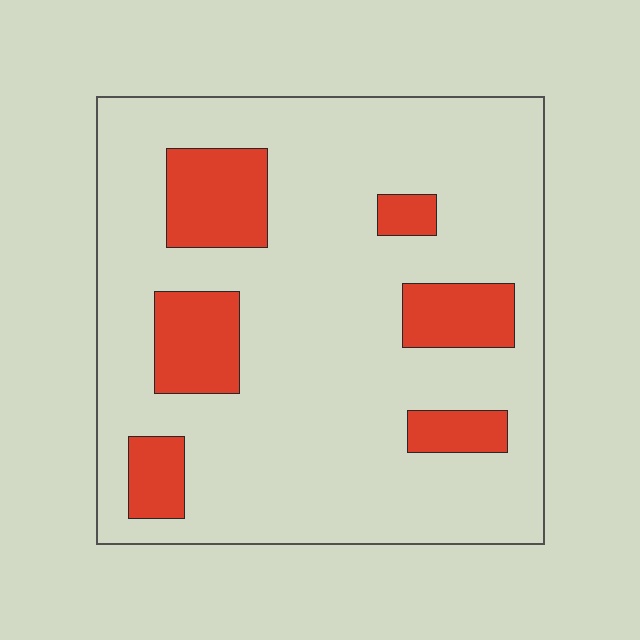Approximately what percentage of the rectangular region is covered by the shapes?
Approximately 20%.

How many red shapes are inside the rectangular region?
6.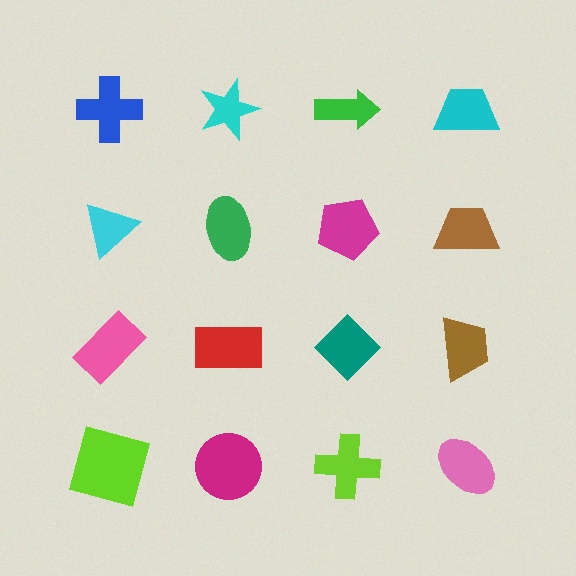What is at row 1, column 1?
A blue cross.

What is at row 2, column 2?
A green ellipse.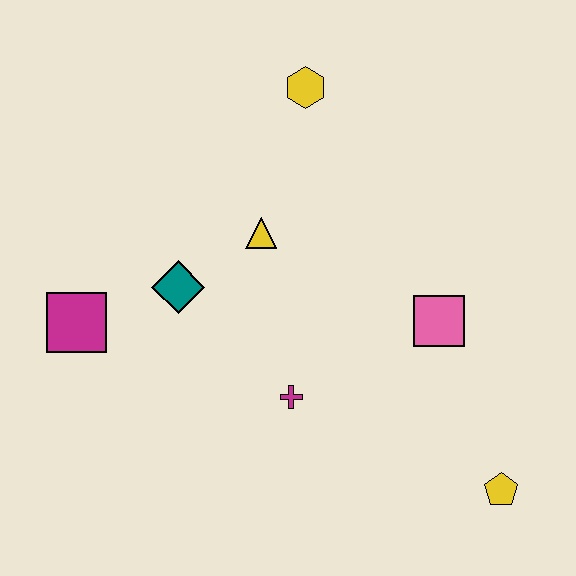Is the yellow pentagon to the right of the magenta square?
Yes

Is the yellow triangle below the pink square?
No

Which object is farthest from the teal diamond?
The yellow pentagon is farthest from the teal diamond.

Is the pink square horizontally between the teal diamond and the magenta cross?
No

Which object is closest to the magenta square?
The teal diamond is closest to the magenta square.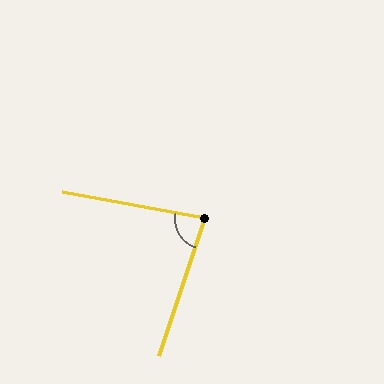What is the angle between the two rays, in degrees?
Approximately 82 degrees.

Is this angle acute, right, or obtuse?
It is acute.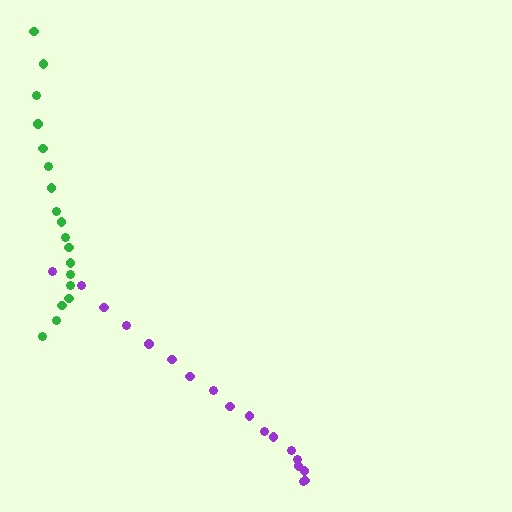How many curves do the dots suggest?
There are 2 distinct paths.